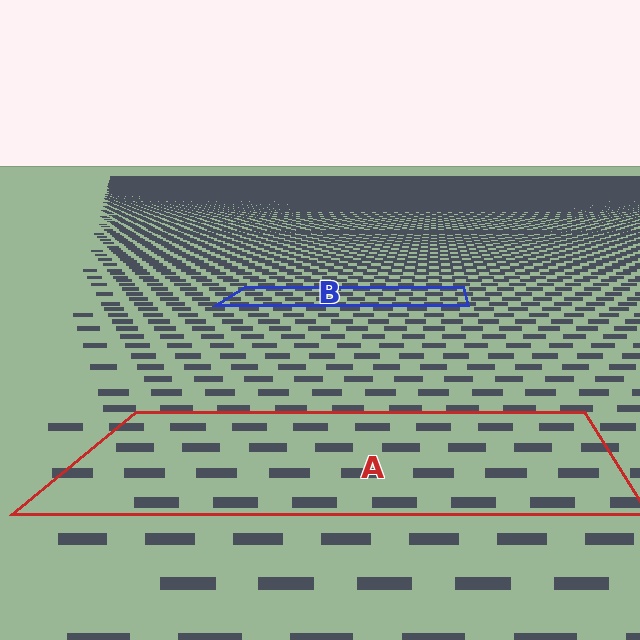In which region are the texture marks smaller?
The texture marks are smaller in region B, because it is farther away.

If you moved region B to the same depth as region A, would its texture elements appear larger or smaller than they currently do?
They would appear larger. At a closer depth, the same texture elements are projected at a bigger on-screen size.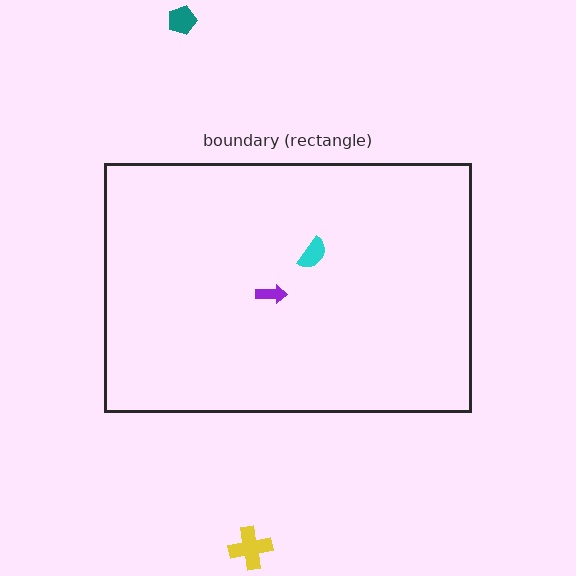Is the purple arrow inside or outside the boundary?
Inside.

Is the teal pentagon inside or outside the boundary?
Outside.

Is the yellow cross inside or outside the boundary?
Outside.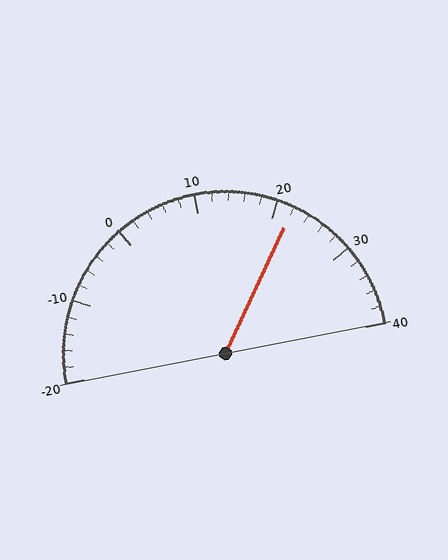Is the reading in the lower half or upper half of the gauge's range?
The reading is in the upper half of the range (-20 to 40).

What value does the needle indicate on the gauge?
The needle indicates approximately 22.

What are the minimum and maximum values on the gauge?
The gauge ranges from -20 to 40.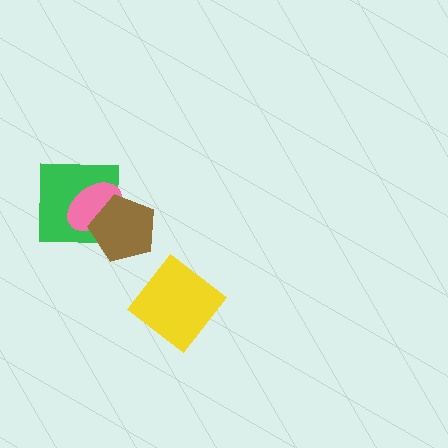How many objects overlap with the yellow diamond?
0 objects overlap with the yellow diamond.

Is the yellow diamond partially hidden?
No, no other shape covers it.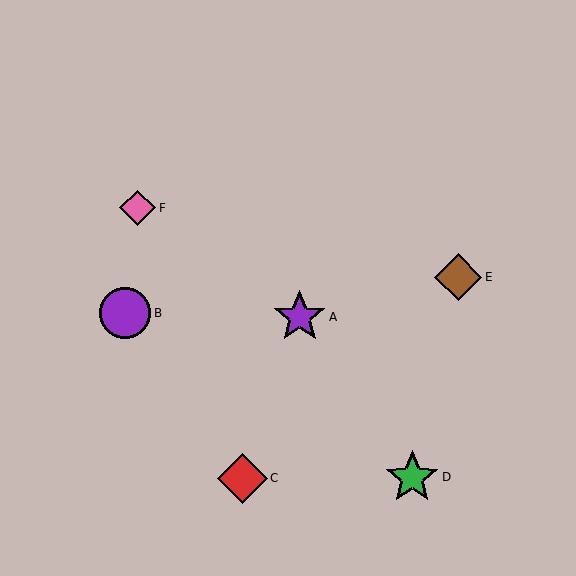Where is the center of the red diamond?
The center of the red diamond is at (243, 478).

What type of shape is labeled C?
Shape C is a red diamond.